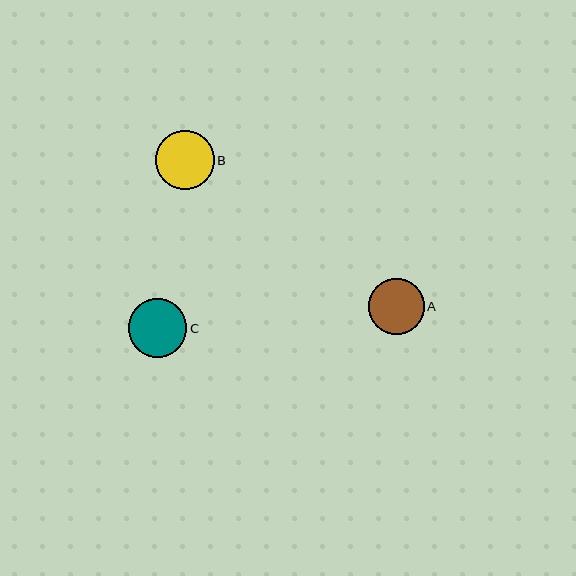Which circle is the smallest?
Circle A is the smallest with a size of approximately 56 pixels.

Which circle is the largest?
Circle B is the largest with a size of approximately 59 pixels.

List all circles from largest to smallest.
From largest to smallest: B, C, A.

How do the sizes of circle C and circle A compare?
Circle C and circle A are approximately the same size.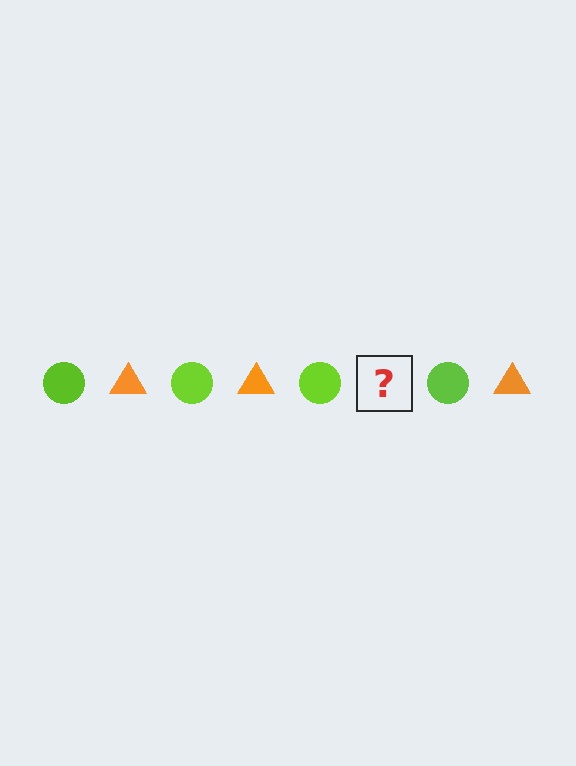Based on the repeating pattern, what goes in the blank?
The blank should be an orange triangle.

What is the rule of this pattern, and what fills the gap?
The rule is that the pattern alternates between lime circle and orange triangle. The gap should be filled with an orange triangle.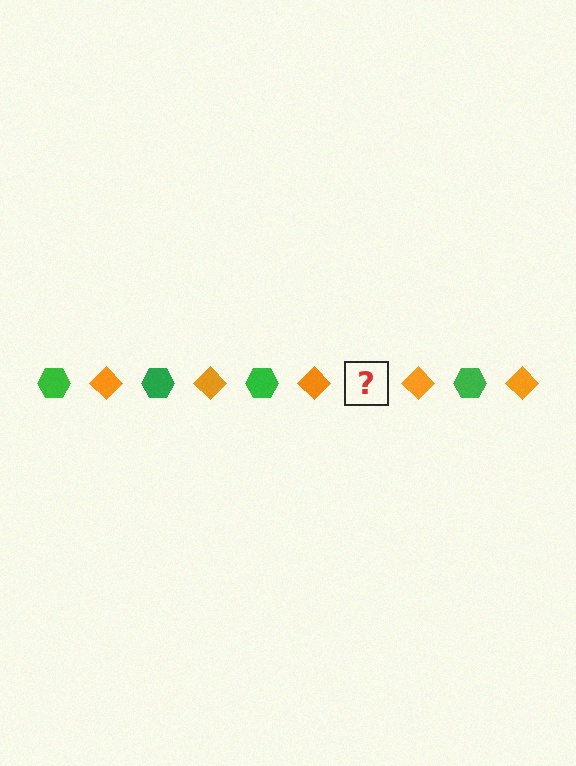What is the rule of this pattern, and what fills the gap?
The rule is that the pattern alternates between green hexagon and orange diamond. The gap should be filled with a green hexagon.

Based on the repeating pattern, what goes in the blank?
The blank should be a green hexagon.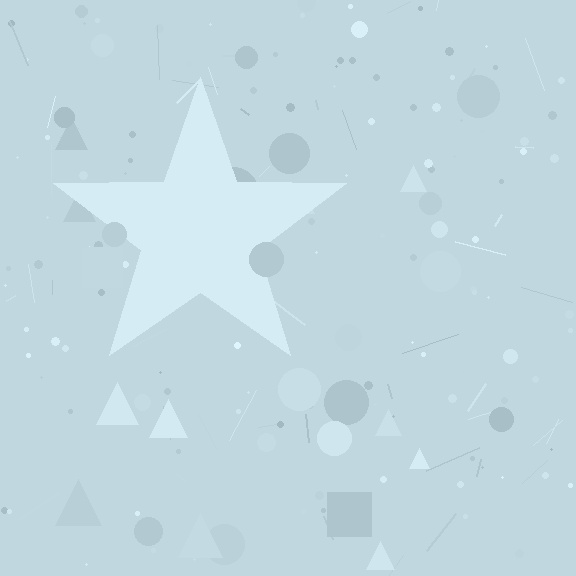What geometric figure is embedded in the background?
A star is embedded in the background.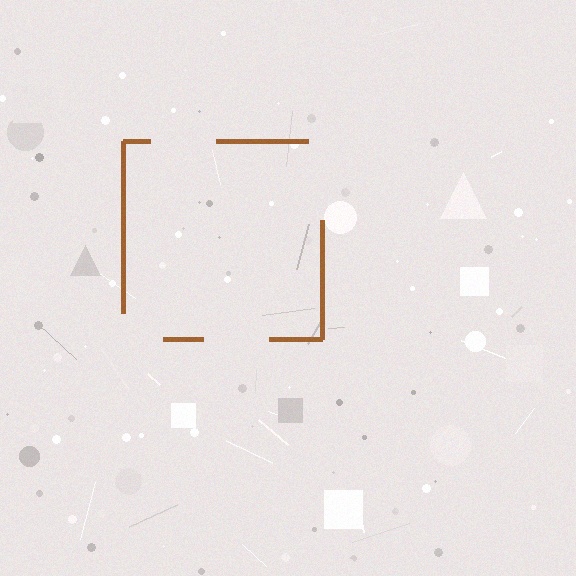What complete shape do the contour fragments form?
The contour fragments form a square.